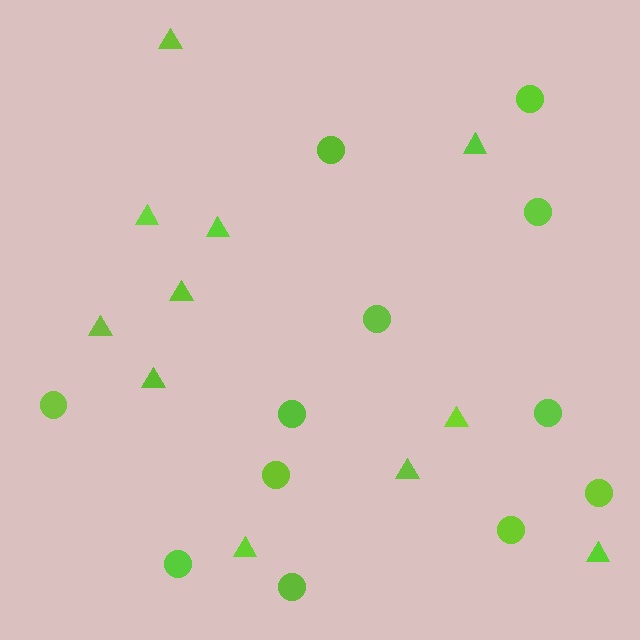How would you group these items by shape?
There are 2 groups: one group of circles (12) and one group of triangles (11).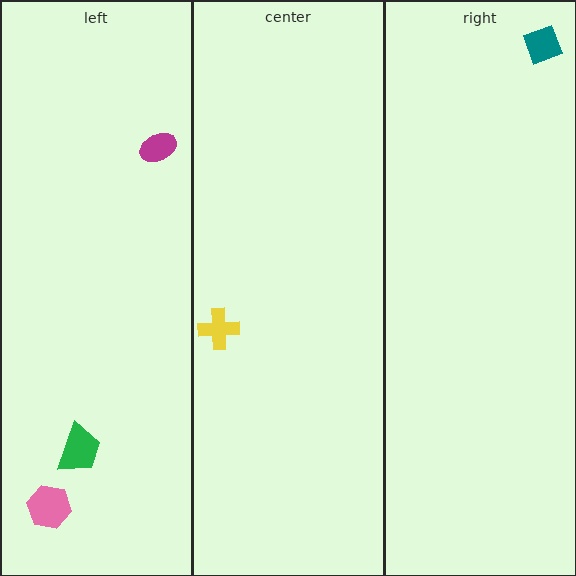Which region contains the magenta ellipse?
The left region.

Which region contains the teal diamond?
The right region.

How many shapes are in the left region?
3.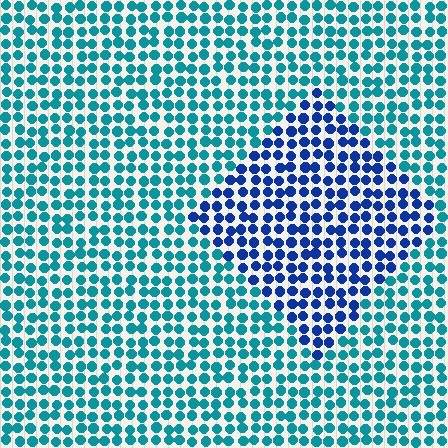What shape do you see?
I see a diamond.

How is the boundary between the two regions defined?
The boundary is defined purely by a slight shift in hue (about 41 degrees). Spacing, size, and orientation are identical on both sides.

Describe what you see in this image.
The image is filled with small teal elements in a uniform arrangement. A diamond-shaped region is visible where the elements are tinted to a slightly different hue, forming a subtle color boundary.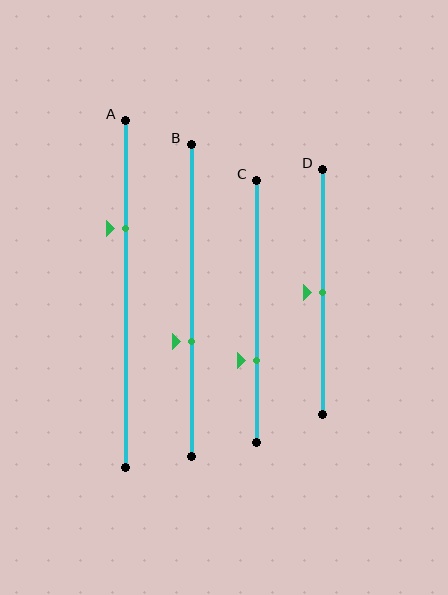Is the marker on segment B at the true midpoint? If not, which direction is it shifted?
No, the marker on segment B is shifted downward by about 13% of the segment length.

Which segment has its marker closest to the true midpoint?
Segment D has its marker closest to the true midpoint.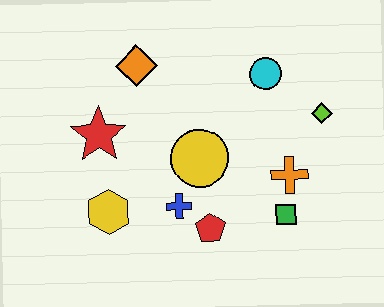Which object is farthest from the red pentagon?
The orange diamond is farthest from the red pentagon.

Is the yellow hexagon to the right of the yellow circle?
No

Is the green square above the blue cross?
No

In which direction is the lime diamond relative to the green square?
The lime diamond is above the green square.